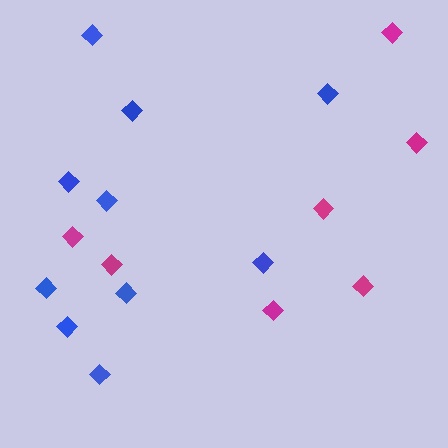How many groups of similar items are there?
There are 2 groups: one group of magenta diamonds (7) and one group of blue diamonds (10).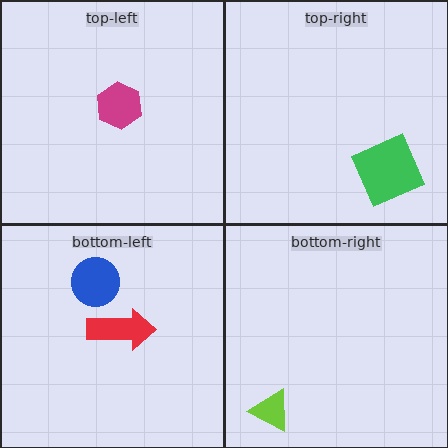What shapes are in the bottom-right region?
The lime triangle.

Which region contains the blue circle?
The bottom-left region.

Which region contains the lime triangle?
The bottom-right region.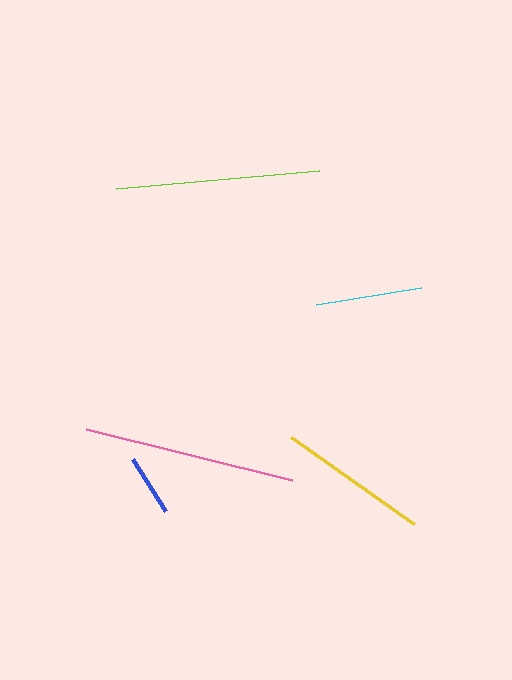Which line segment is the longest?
The pink line is the longest at approximately 212 pixels.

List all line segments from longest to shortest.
From longest to shortest: pink, lime, yellow, cyan, blue.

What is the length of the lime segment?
The lime segment is approximately 203 pixels long.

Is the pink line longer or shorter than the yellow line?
The pink line is longer than the yellow line.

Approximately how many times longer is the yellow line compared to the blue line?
The yellow line is approximately 2.4 times the length of the blue line.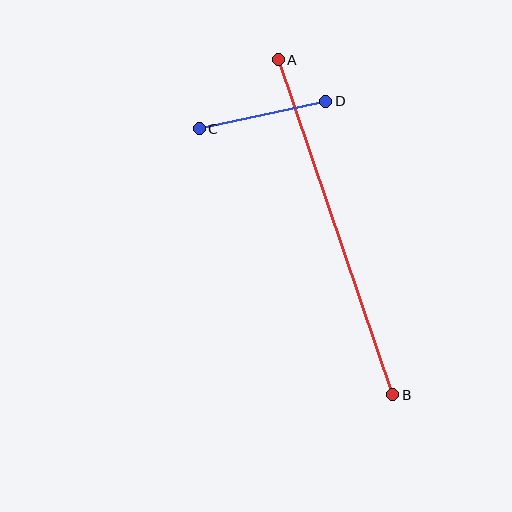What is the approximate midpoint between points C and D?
The midpoint is at approximately (262, 115) pixels.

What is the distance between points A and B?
The distance is approximately 354 pixels.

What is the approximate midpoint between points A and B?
The midpoint is at approximately (335, 227) pixels.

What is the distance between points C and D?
The distance is approximately 130 pixels.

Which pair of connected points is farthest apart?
Points A and B are farthest apart.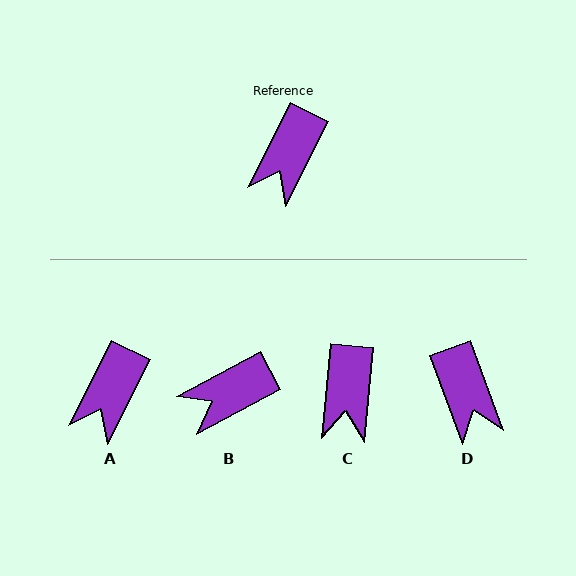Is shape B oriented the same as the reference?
No, it is off by about 36 degrees.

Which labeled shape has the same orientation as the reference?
A.